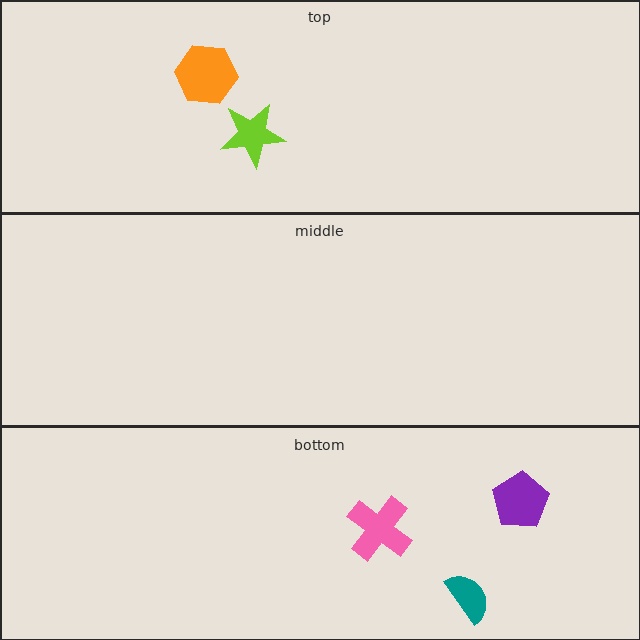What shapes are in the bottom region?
The teal semicircle, the pink cross, the purple pentagon.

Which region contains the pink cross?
The bottom region.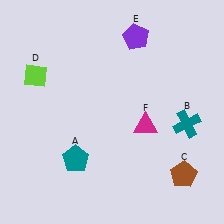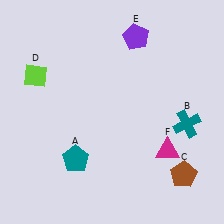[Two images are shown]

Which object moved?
The magenta triangle (F) moved down.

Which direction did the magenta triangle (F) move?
The magenta triangle (F) moved down.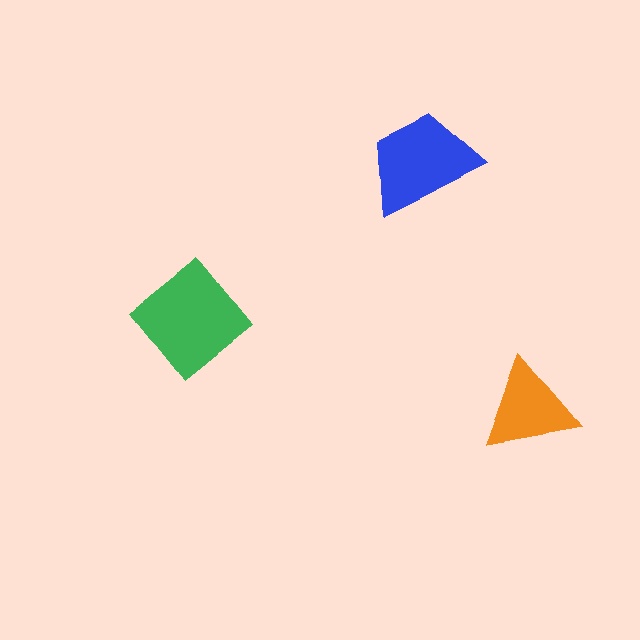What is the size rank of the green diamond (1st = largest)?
1st.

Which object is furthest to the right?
The orange triangle is rightmost.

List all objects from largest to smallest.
The green diamond, the blue trapezoid, the orange triangle.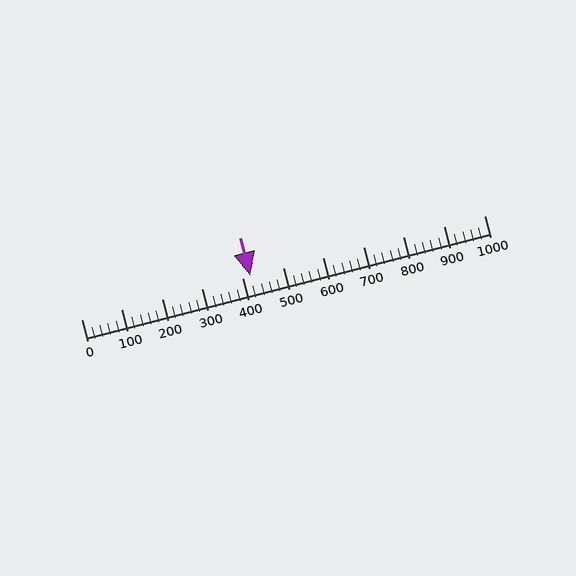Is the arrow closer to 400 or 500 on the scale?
The arrow is closer to 400.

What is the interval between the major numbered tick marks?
The major tick marks are spaced 100 units apart.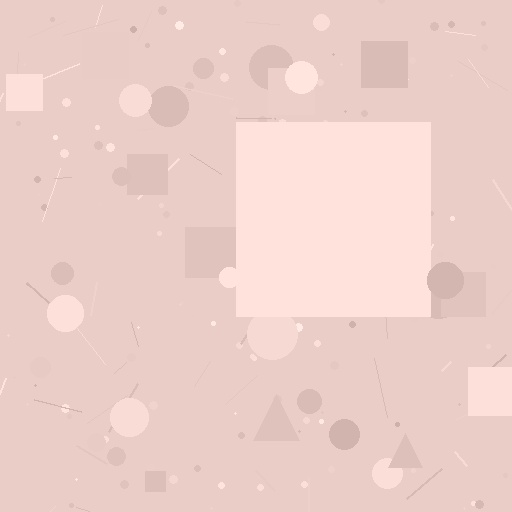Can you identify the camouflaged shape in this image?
The camouflaged shape is a square.